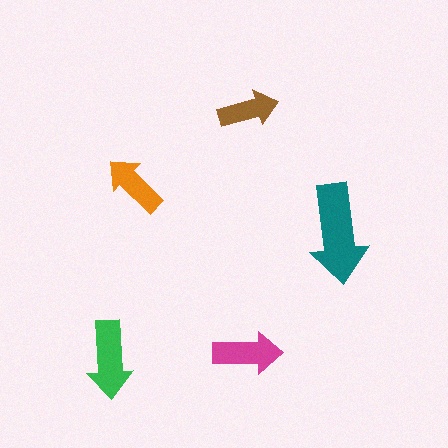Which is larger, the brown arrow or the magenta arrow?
The magenta one.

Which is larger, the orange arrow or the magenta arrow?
The magenta one.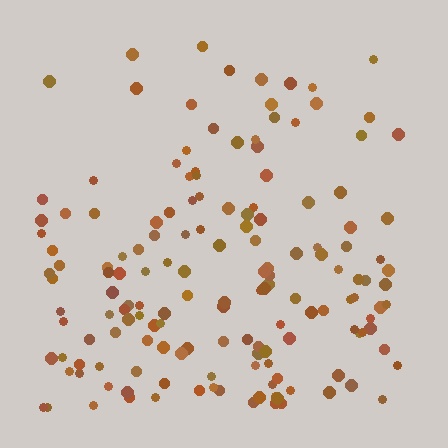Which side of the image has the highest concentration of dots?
The bottom.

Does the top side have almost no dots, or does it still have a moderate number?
Still a moderate number, just noticeably fewer than the bottom.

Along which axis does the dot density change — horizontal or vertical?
Vertical.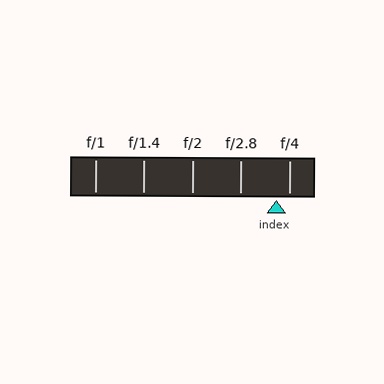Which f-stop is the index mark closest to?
The index mark is closest to f/4.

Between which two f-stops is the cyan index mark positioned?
The index mark is between f/2.8 and f/4.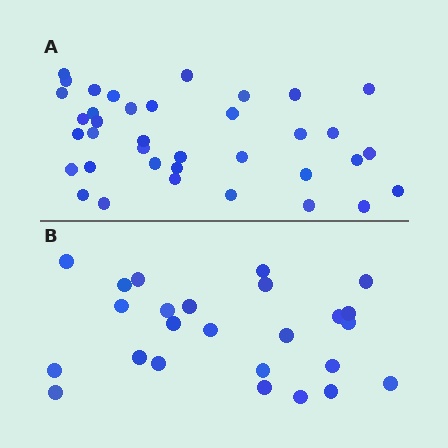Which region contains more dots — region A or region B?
Region A (the top region) has more dots.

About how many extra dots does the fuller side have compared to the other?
Region A has roughly 12 or so more dots than region B.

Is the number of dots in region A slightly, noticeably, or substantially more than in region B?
Region A has substantially more. The ratio is roughly 1.5 to 1.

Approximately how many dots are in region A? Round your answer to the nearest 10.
About 40 dots. (The exact count is 37, which rounds to 40.)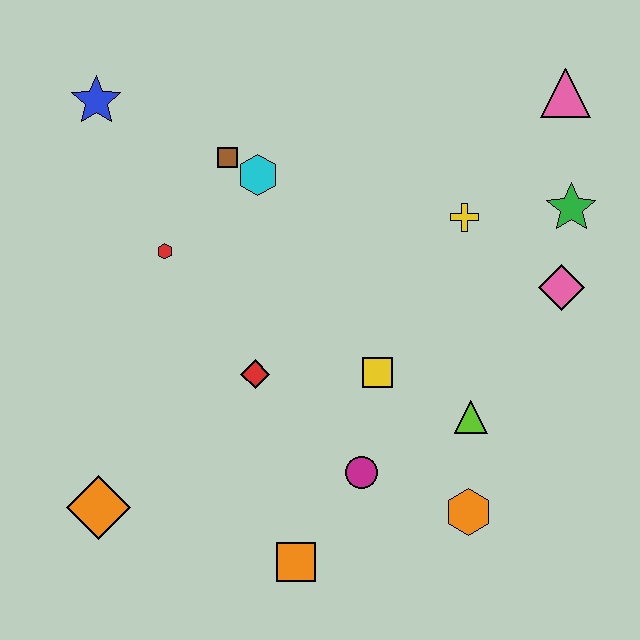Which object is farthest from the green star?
The orange diamond is farthest from the green star.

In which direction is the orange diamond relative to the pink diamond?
The orange diamond is to the left of the pink diamond.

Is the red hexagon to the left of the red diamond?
Yes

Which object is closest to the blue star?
The brown square is closest to the blue star.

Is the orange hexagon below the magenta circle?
Yes